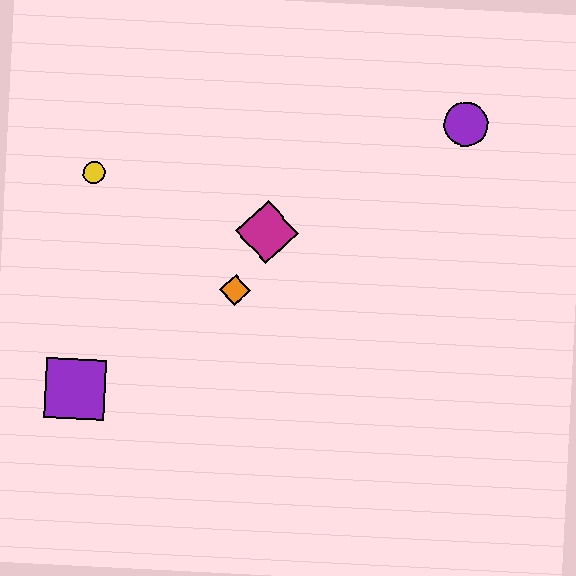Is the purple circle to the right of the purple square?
Yes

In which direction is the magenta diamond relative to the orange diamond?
The magenta diamond is above the orange diamond.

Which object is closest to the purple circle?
The magenta diamond is closest to the purple circle.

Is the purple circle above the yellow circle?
Yes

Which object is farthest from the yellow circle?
The purple circle is farthest from the yellow circle.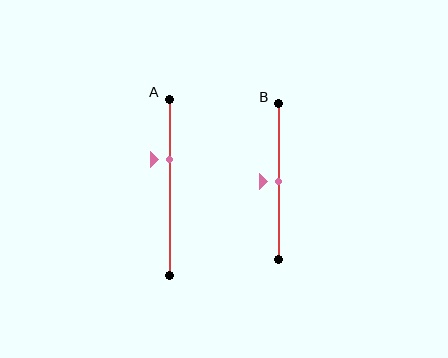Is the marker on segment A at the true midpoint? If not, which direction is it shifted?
No, the marker on segment A is shifted upward by about 16% of the segment length.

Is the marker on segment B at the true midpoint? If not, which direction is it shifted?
Yes, the marker on segment B is at the true midpoint.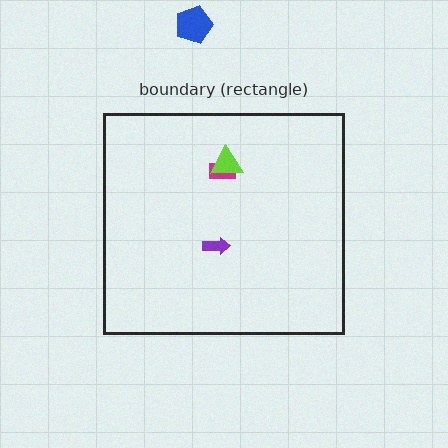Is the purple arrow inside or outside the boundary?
Inside.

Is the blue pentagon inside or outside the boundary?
Outside.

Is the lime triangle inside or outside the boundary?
Inside.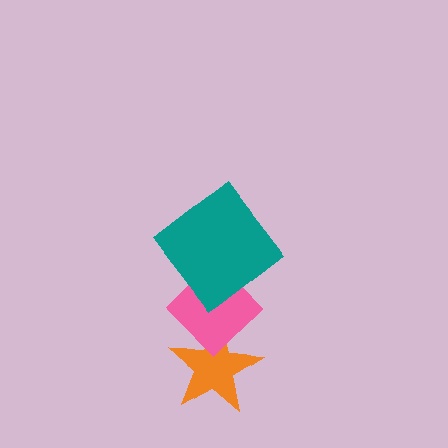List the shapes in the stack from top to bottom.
From top to bottom: the teal diamond, the pink diamond, the orange star.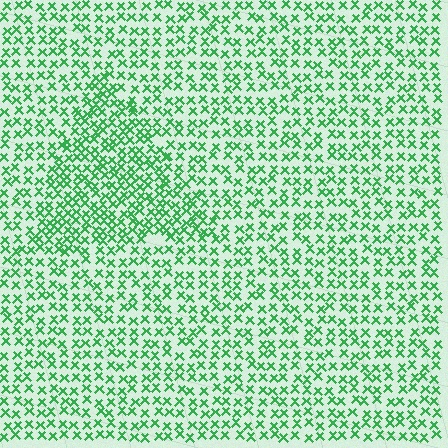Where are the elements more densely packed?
The elements are more densely packed inside the triangle boundary.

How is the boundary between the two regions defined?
The boundary is defined by a change in element density (approximately 1.6x ratio). All elements are the same color, size, and shape.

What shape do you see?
I see a triangle.